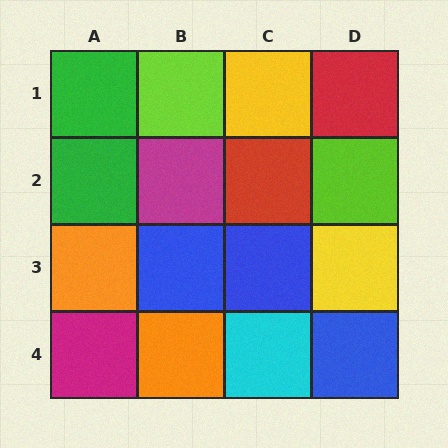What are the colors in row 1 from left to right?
Green, lime, yellow, red.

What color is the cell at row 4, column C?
Cyan.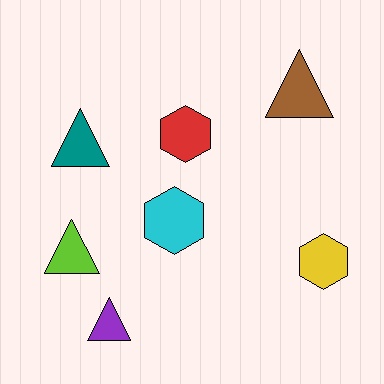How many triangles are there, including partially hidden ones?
There are 4 triangles.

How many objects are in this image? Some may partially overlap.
There are 7 objects.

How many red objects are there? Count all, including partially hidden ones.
There is 1 red object.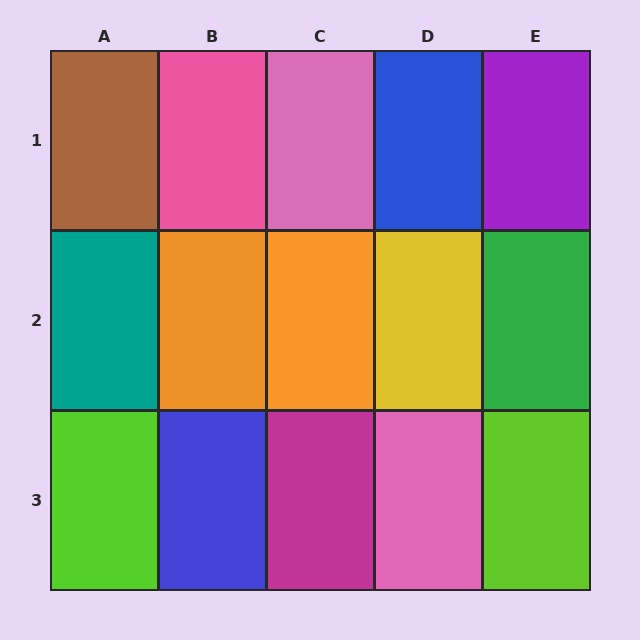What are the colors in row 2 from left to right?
Teal, orange, orange, yellow, green.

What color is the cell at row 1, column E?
Purple.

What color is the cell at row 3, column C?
Magenta.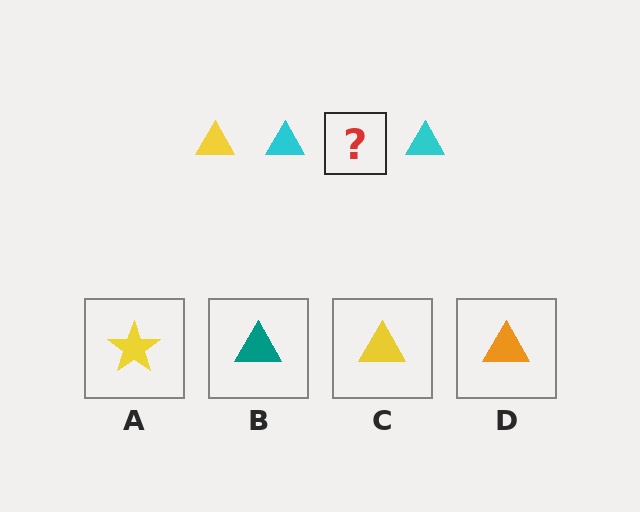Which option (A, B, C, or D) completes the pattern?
C.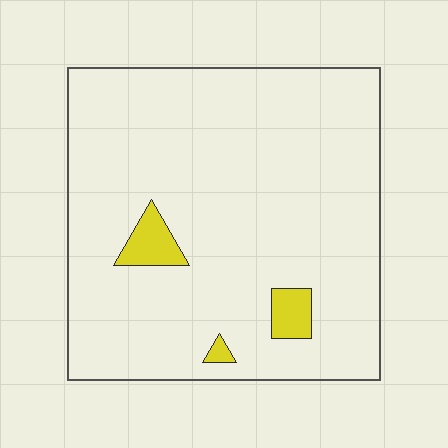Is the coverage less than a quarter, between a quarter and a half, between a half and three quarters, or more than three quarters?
Less than a quarter.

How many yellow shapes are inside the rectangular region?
3.